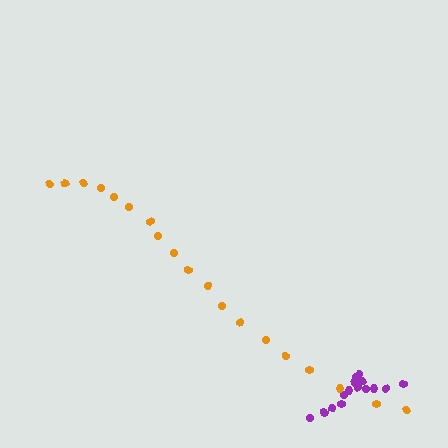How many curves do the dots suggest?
There are 2 distinct paths.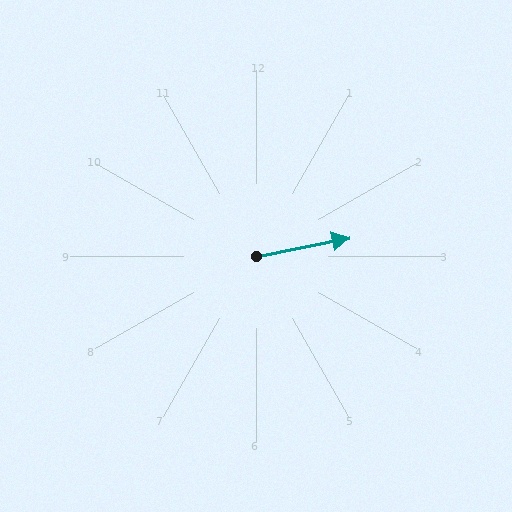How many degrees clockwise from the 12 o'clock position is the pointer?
Approximately 79 degrees.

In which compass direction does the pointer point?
East.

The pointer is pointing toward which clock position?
Roughly 3 o'clock.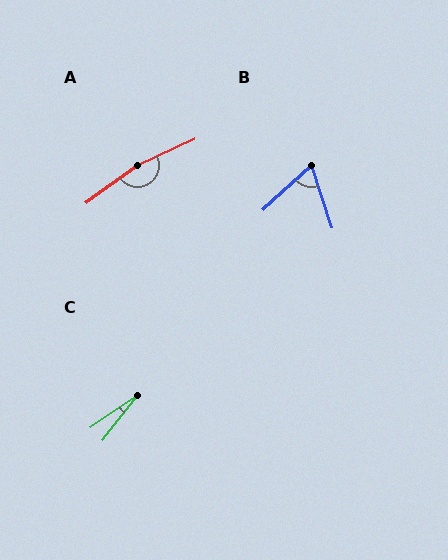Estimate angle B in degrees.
Approximately 66 degrees.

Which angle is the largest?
A, at approximately 169 degrees.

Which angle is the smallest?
C, at approximately 18 degrees.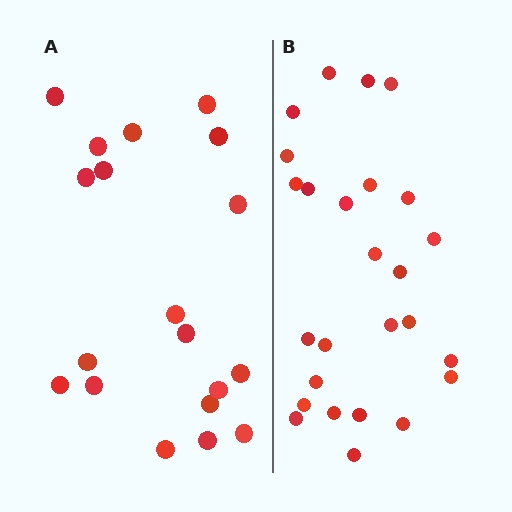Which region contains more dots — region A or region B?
Region B (the right region) has more dots.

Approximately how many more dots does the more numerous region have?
Region B has roughly 8 or so more dots than region A.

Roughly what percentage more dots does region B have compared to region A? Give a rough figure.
About 35% more.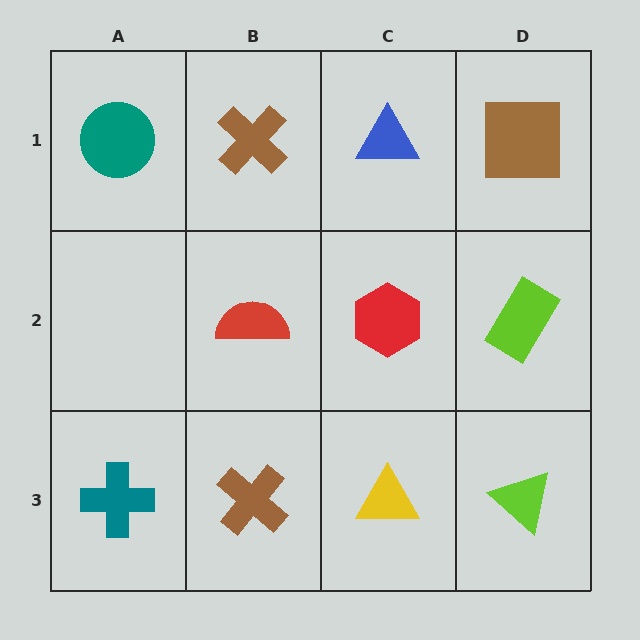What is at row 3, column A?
A teal cross.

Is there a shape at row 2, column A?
No, that cell is empty.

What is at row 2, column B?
A red semicircle.